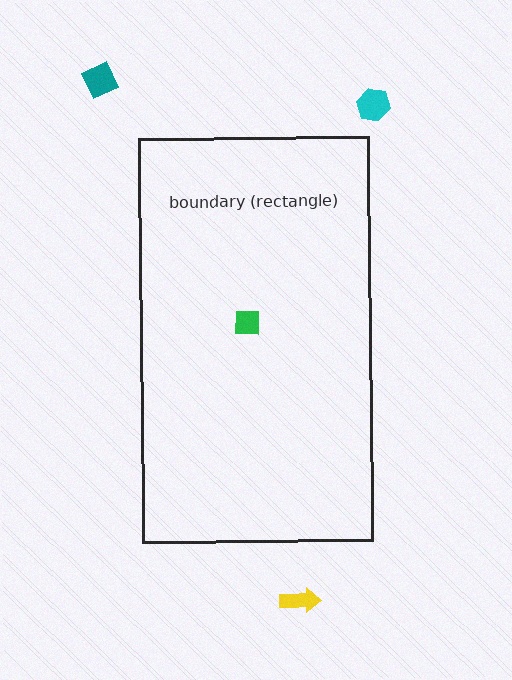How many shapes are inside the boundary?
1 inside, 3 outside.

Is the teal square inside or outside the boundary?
Outside.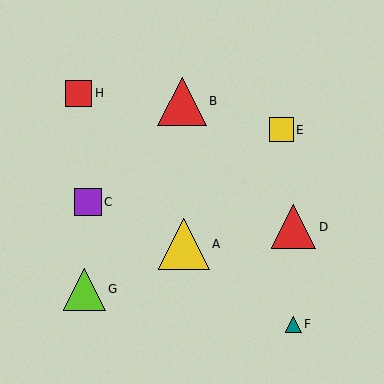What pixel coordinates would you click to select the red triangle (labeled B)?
Click at (182, 101) to select the red triangle B.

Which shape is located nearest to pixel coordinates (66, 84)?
The red square (labeled H) at (79, 93) is nearest to that location.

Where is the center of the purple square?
The center of the purple square is at (88, 202).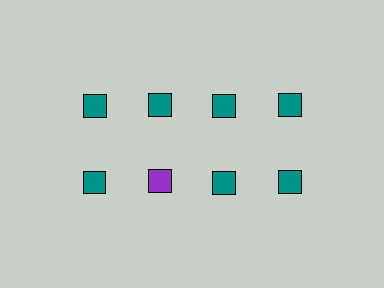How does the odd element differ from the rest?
It has a different color: purple instead of teal.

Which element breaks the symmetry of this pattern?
The purple square in the second row, second from left column breaks the symmetry. All other shapes are teal squares.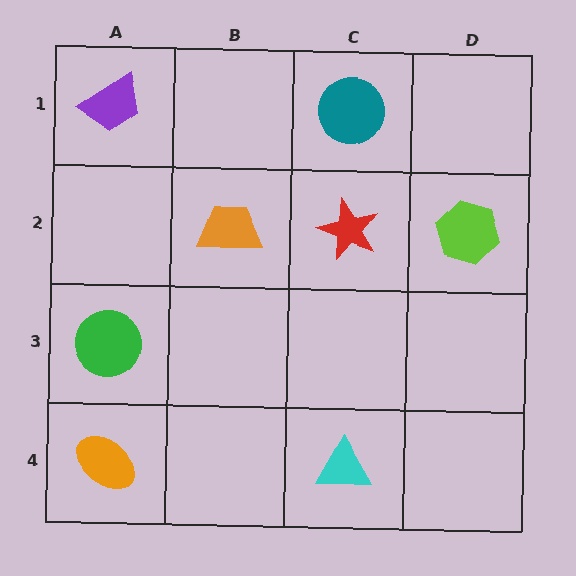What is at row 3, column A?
A green circle.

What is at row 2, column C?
A red star.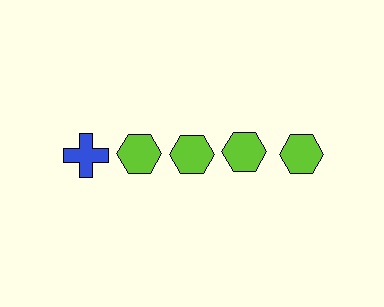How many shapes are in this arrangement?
There are 5 shapes arranged in a grid pattern.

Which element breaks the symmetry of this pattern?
The blue cross in the top row, leftmost column breaks the symmetry. All other shapes are lime hexagons.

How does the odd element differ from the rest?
It differs in both color (blue instead of lime) and shape (cross instead of hexagon).